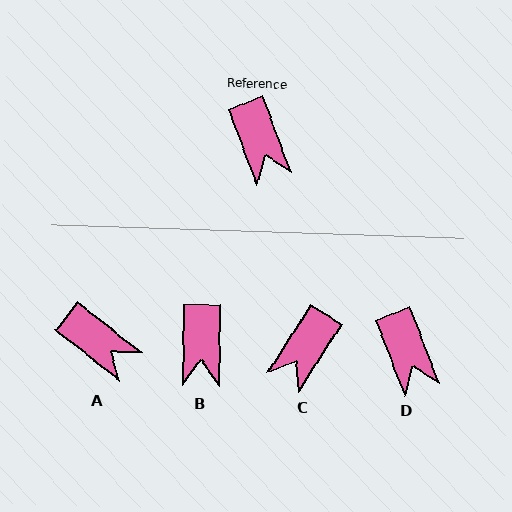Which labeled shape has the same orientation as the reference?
D.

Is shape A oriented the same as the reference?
No, it is off by about 31 degrees.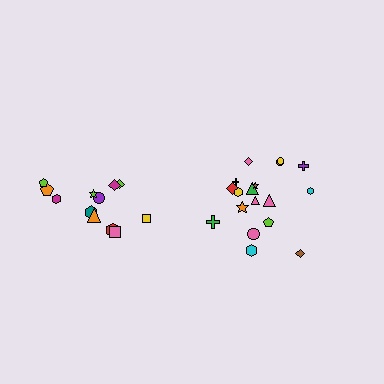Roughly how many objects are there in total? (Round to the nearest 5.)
Roughly 30 objects in total.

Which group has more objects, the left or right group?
The right group.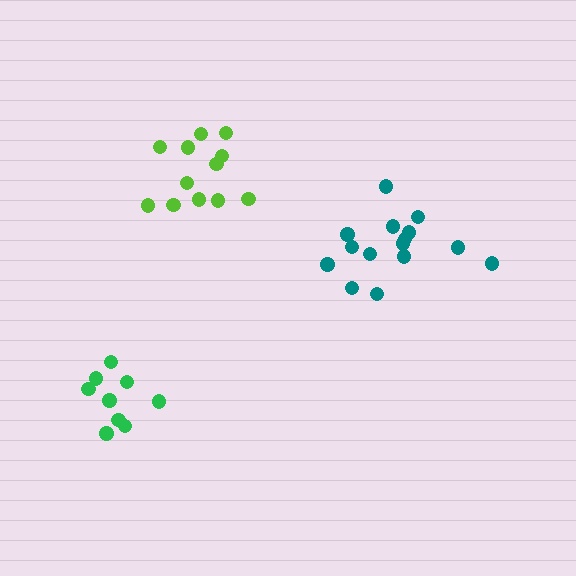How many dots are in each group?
Group 1: 15 dots, Group 2: 9 dots, Group 3: 12 dots (36 total).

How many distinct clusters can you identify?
There are 3 distinct clusters.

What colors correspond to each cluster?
The clusters are colored: teal, green, lime.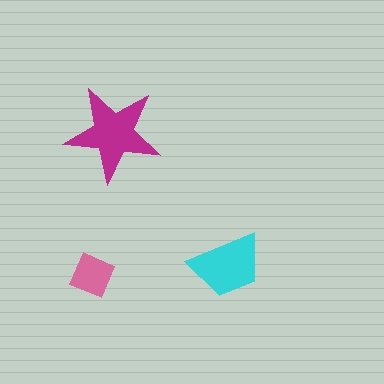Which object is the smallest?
The pink square.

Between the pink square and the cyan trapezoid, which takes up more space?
The cyan trapezoid.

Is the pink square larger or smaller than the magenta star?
Smaller.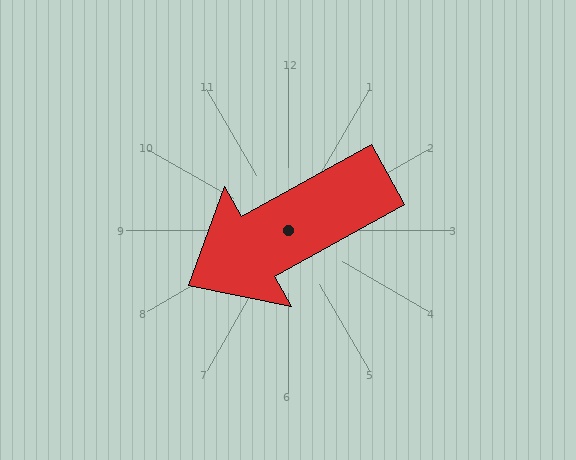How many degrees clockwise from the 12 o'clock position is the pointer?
Approximately 241 degrees.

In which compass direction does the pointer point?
Southwest.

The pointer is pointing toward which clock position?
Roughly 8 o'clock.